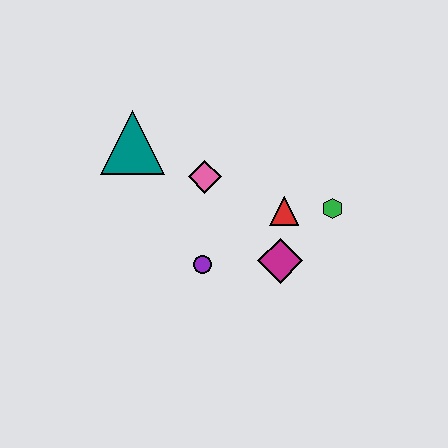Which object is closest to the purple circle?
The magenta diamond is closest to the purple circle.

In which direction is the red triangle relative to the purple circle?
The red triangle is to the right of the purple circle.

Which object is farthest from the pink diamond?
The green hexagon is farthest from the pink diamond.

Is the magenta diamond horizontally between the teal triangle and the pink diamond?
No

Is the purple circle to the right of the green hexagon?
No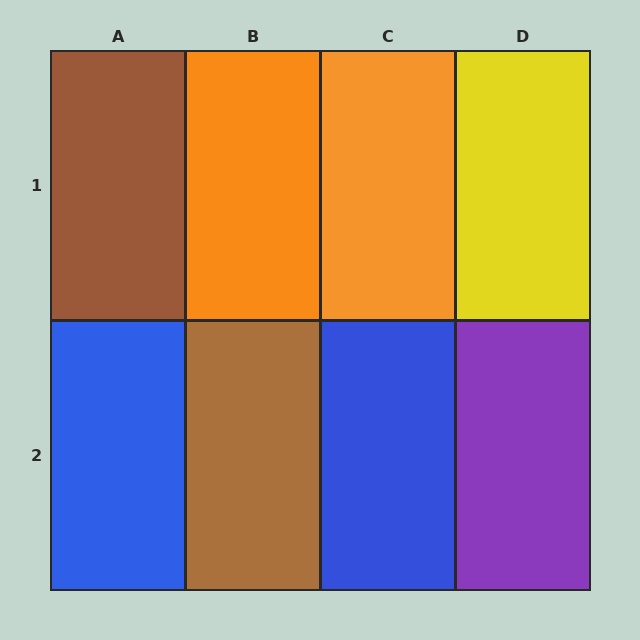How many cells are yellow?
1 cell is yellow.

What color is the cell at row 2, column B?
Brown.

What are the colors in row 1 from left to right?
Brown, orange, orange, yellow.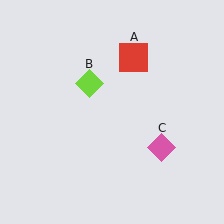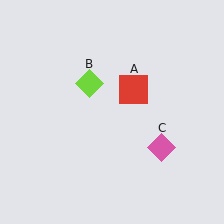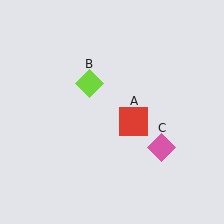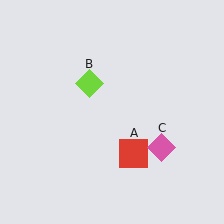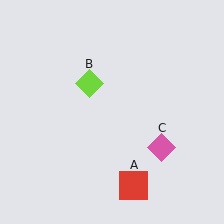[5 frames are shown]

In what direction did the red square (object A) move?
The red square (object A) moved down.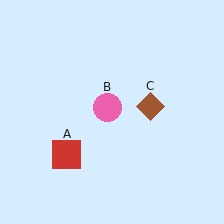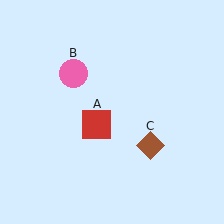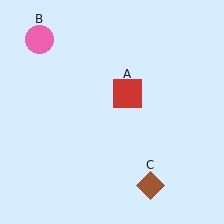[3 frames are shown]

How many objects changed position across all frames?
3 objects changed position: red square (object A), pink circle (object B), brown diamond (object C).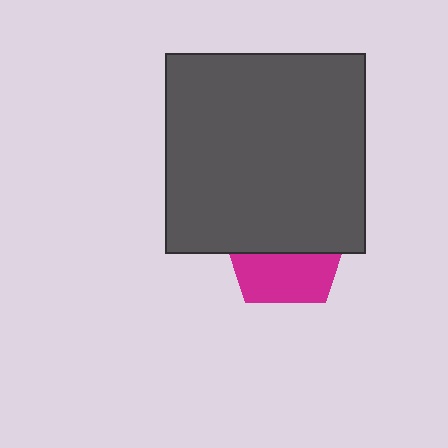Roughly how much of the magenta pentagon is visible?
A small part of it is visible (roughly 43%).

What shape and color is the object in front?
The object in front is a dark gray square.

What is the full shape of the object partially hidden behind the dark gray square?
The partially hidden object is a magenta pentagon.